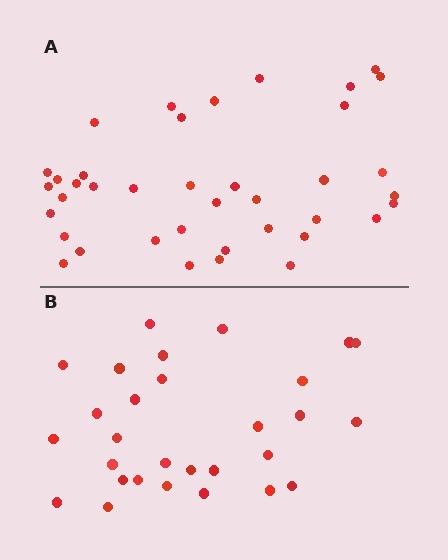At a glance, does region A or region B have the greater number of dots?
Region A (the top region) has more dots.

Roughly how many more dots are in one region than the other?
Region A has roughly 10 or so more dots than region B.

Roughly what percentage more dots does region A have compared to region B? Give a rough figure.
About 35% more.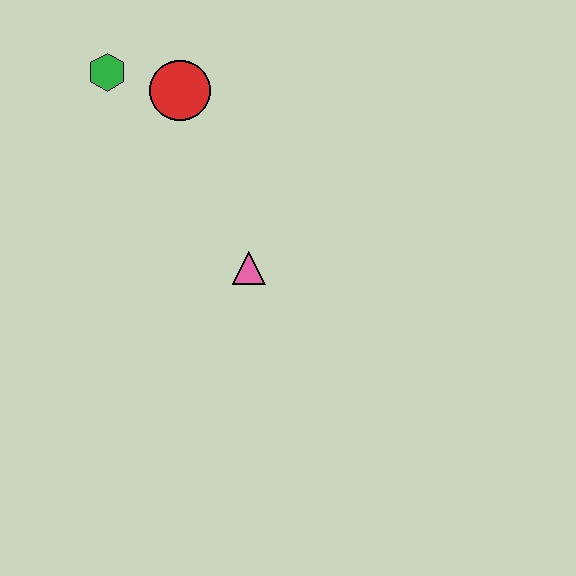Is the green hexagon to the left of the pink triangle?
Yes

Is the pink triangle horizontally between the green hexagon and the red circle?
No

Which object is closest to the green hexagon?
The red circle is closest to the green hexagon.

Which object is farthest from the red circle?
The pink triangle is farthest from the red circle.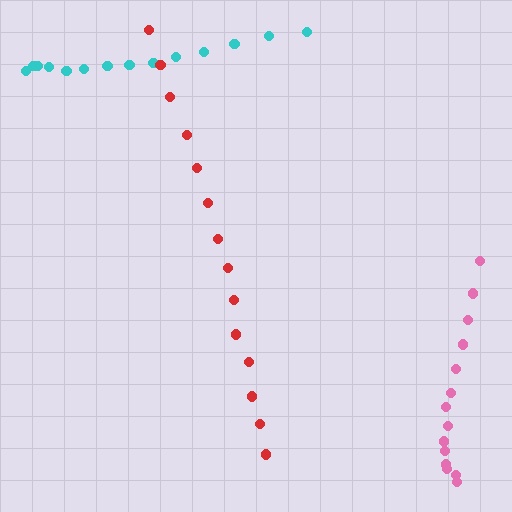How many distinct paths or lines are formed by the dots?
There are 3 distinct paths.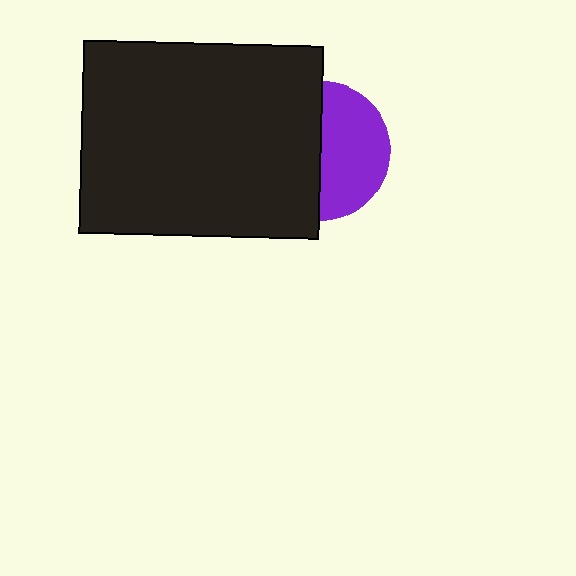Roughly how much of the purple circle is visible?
About half of it is visible (roughly 50%).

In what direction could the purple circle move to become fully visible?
The purple circle could move right. That would shift it out from behind the black rectangle entirely.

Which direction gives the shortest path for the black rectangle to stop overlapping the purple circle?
Moving left gives the shortest separation.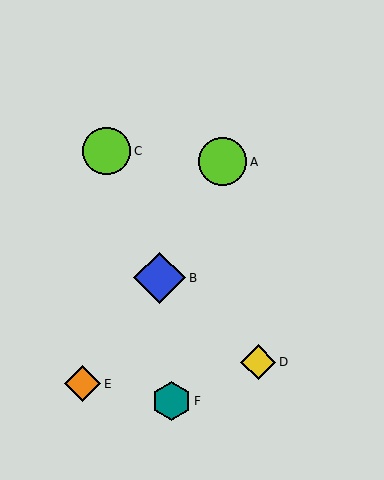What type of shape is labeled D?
Shape D is a yellow diamond.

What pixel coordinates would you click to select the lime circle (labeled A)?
Click at (223, 162) to select the lime circle A.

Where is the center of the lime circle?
The center of the lime circle is at (223, 162).